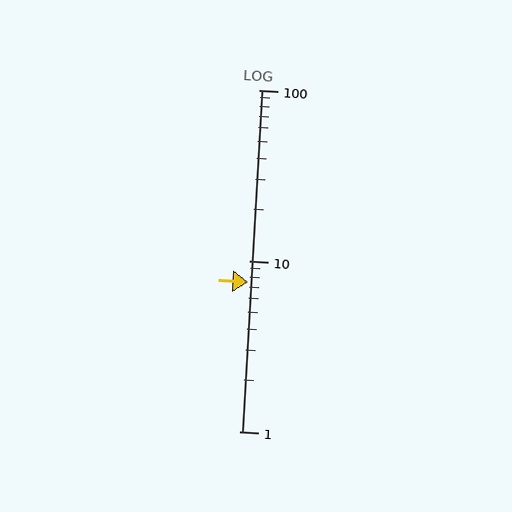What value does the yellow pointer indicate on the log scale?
The pointer indicates approximately 7.5.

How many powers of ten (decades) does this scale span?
The scale spans 2 decades, from 1 to 100.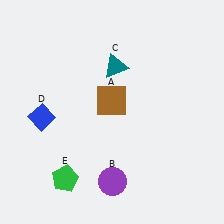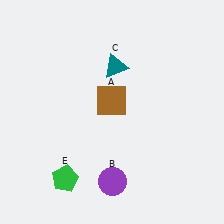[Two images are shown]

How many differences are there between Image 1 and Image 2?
There is 1 difference between the two images.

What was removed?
The blue diamond (D) was removed in Image 2.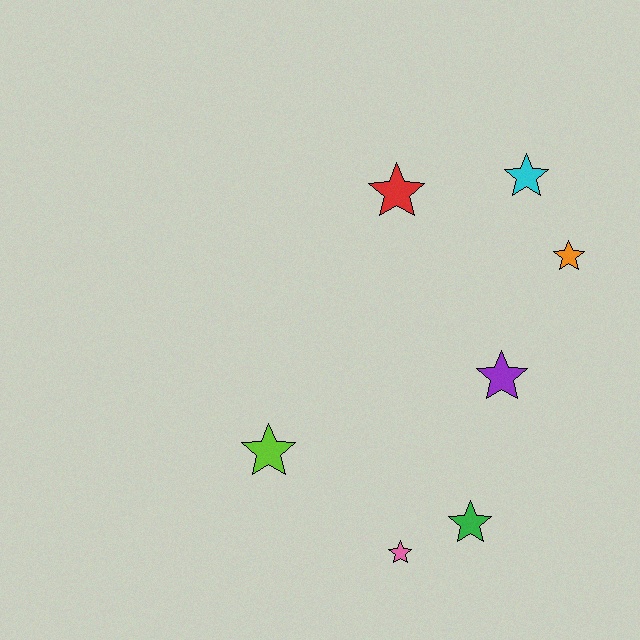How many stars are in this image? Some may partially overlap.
There are 7 stars.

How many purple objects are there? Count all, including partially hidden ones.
There is 1 purple object.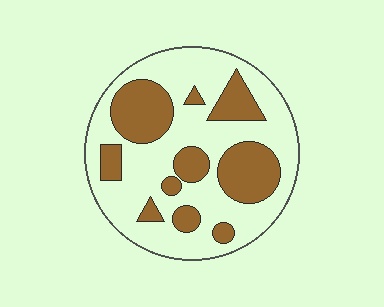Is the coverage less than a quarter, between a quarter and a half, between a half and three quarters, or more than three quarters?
Between a quarter and a half.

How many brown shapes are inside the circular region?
10.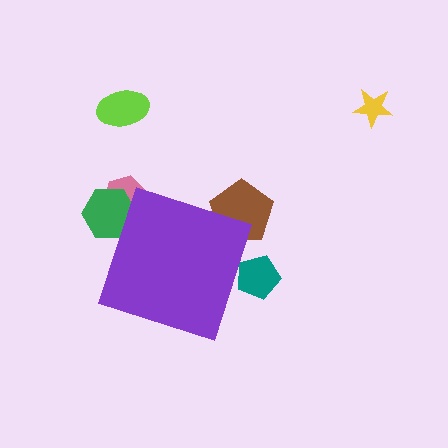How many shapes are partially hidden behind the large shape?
4 shapes are partially hidden.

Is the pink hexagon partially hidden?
Yes, the pink hexagon is partially hidden behind the purple diamond.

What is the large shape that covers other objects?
A purple diamond.